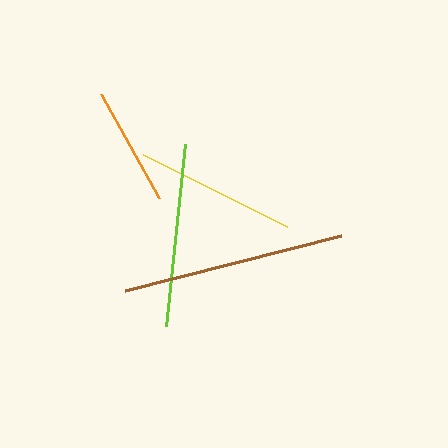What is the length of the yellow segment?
The yellow segment is approximately 161 pixels long.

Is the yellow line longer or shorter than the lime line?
The lime line is longer than the yellow line.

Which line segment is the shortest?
The orange line is the shortest at approximately 119 pixels.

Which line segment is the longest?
The brown line is the longest at approximately 223 pixels.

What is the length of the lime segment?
The lime segment is approximately 183 pixels long.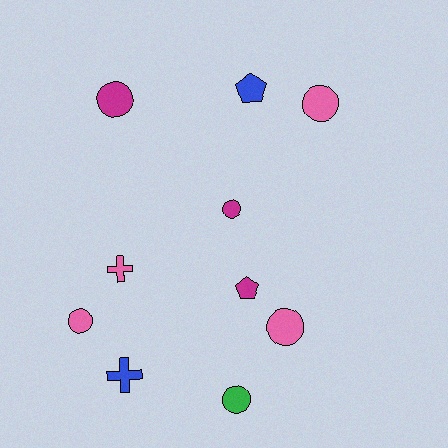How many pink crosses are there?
There is 1 pink cross.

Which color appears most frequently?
Pink, with 4 objects.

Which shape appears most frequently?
Circle, with 6 objects.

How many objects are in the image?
There are 10 objects.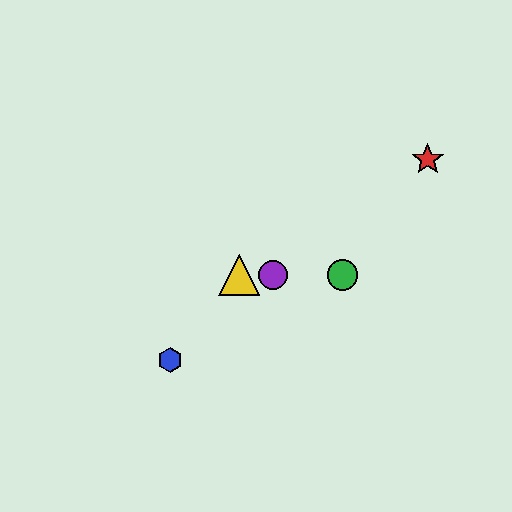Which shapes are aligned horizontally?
The green circle, the yellow triangle, the purple circle are aligned horizontally.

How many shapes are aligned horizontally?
3 shapes (the green circle, the yellow triangle, the purple circle) are aligned horizontally.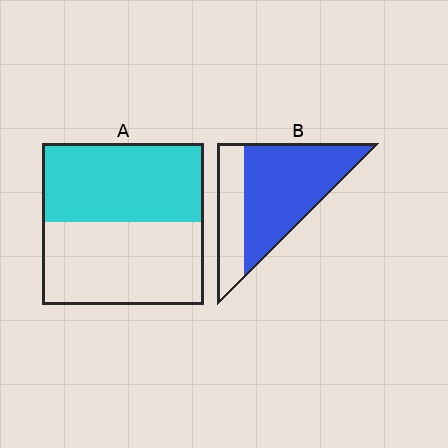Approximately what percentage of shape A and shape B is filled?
A is approximately 50% and B is approximately 70%.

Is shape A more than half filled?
Roughly half.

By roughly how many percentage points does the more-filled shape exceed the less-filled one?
By roughly 20 percentage points (B over A).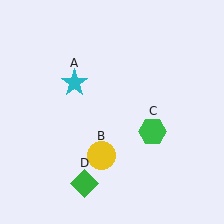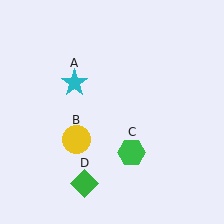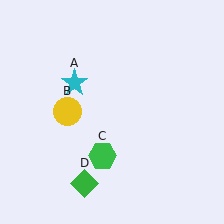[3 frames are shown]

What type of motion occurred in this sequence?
The yellow circle (object B), green hexagon (object C) rotated clockwise around the center of the scene.